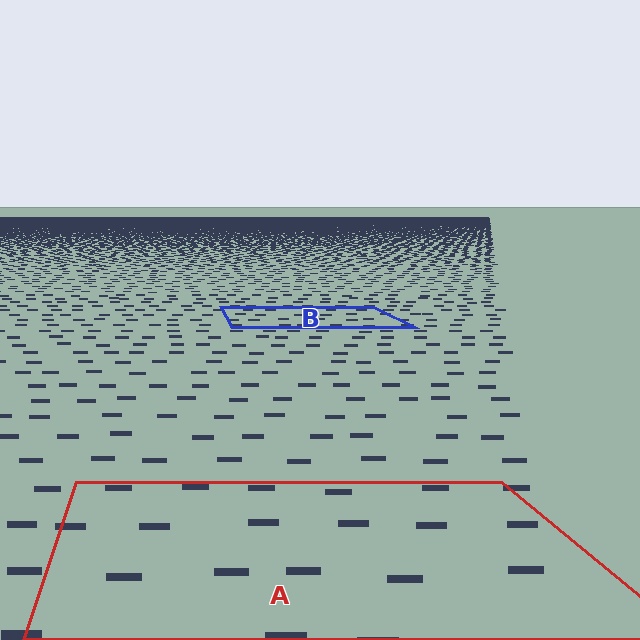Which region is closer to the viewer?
Region A is closer. The texture elements there are larger and more spread out.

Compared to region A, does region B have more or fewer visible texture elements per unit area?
Region B has more texture elements per unit area — they are packed more densely because it is farther away.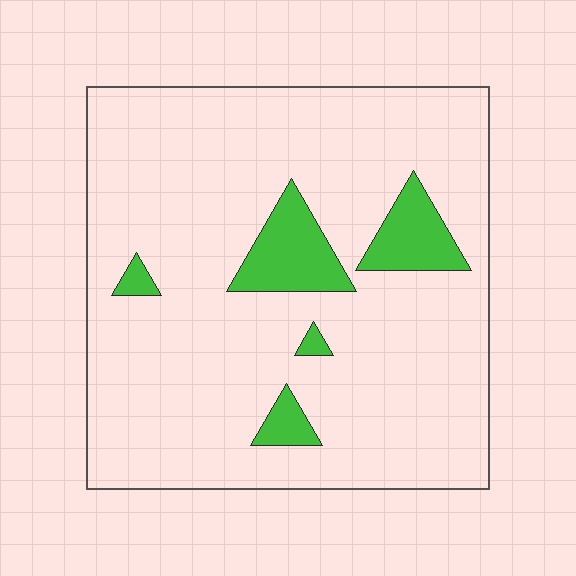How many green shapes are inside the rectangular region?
5.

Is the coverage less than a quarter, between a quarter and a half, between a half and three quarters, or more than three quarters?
Less than a quarter.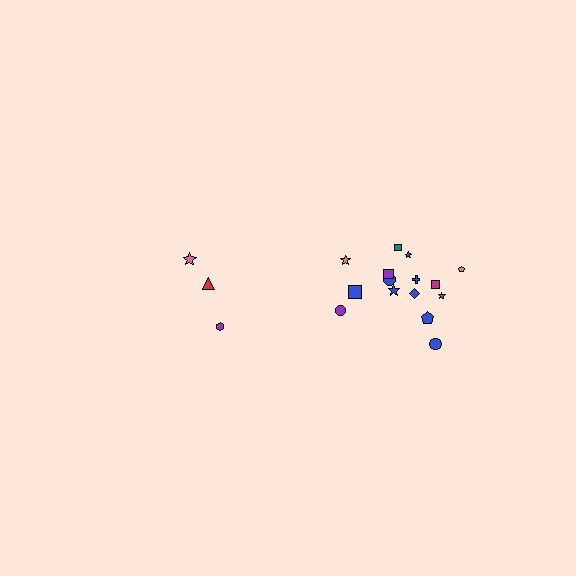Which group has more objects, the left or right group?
The right group.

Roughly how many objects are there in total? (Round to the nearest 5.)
Roughly 20 objects in total.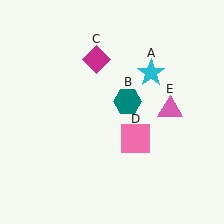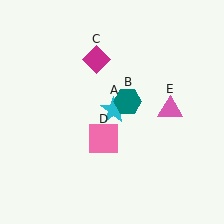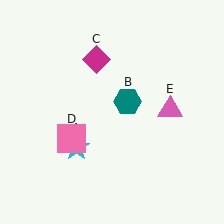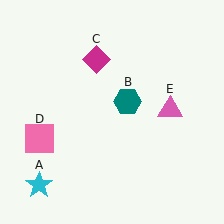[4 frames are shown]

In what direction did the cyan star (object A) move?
The cyan star (object A) moved down and to the left.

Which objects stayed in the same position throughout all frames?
Teal hexagon (object B) and magenta diamond (object C) and pink triangle (object E) remained stationary.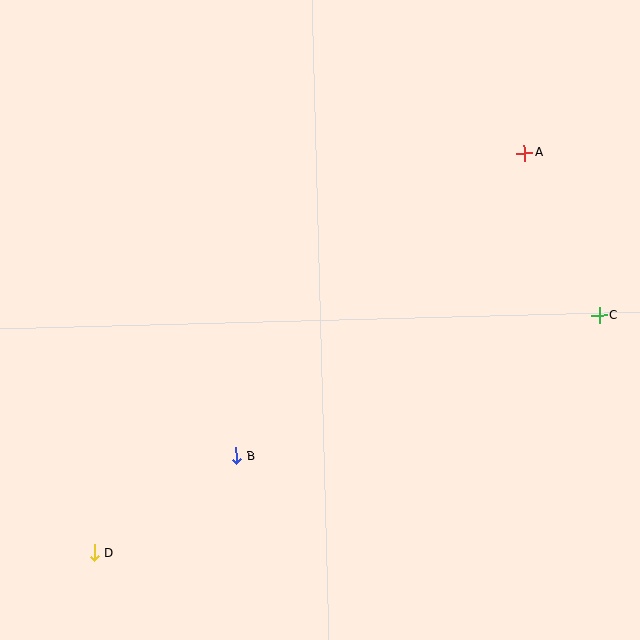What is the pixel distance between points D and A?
The distance between D and A is 588 pixels.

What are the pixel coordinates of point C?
Point C is at (599, 315).